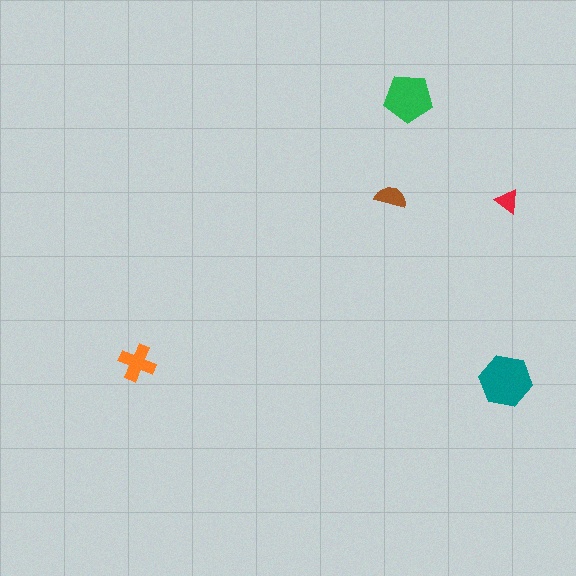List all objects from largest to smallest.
The teal hexagon, the green pentagon, the orange cross, the brown semicircle, the red triangle.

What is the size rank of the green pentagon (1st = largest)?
2nd.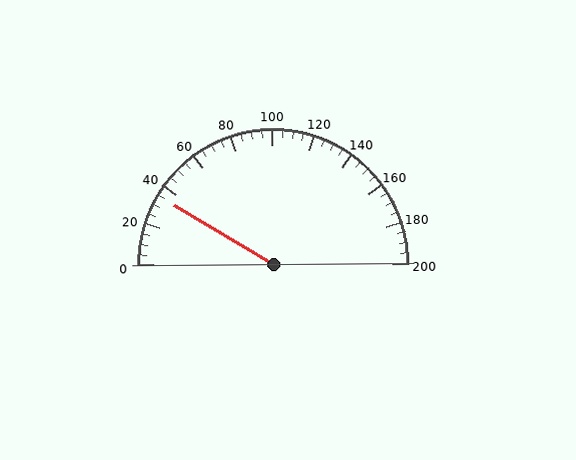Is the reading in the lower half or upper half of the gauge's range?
The reading is in the lower half of the range (0 to 200).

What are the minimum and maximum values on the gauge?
The gauge ranges from 0 to 200.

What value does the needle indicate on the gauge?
The needle indicates approximately 35.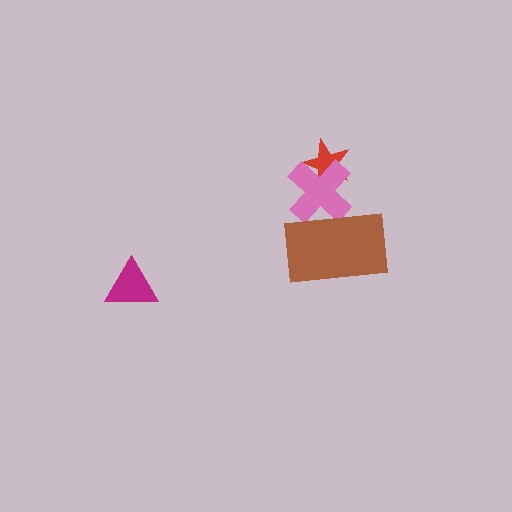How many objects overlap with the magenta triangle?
0 objects overlap with the magenta triangle.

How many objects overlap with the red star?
1 object overlaps with the red star.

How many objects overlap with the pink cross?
2 objects overlap with the pink cross.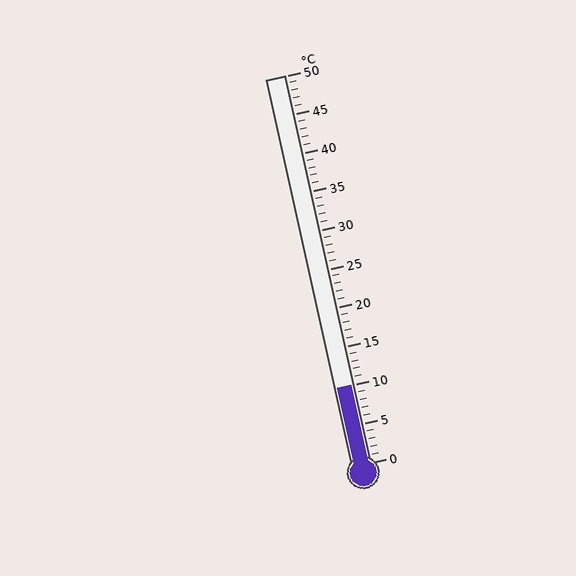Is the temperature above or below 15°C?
The temperature is below 15°C.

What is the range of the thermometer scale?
The thermometer scale ranges from 0°C to 50°C.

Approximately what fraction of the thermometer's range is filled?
The thermometer is filled to approximately 20% of its range.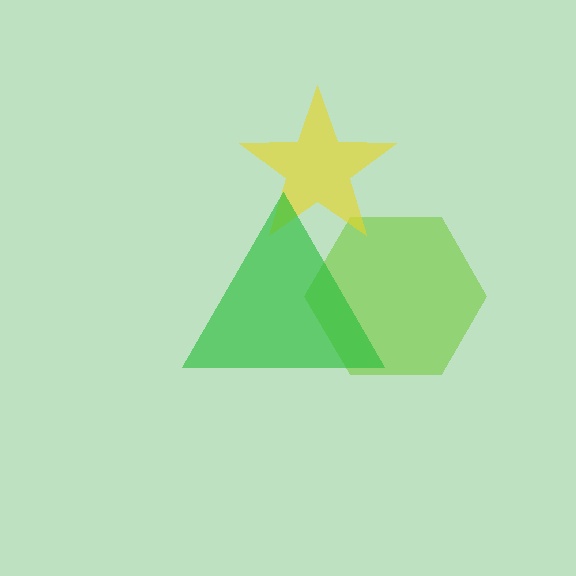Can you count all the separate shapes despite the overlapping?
Yes, there are 3 separate shapes.